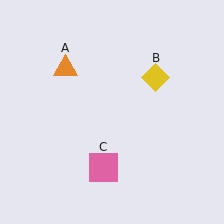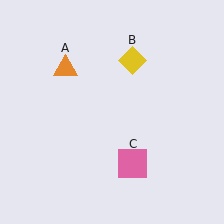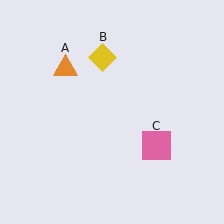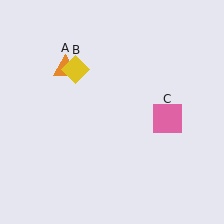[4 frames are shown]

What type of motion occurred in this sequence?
The yellow diamond (object B), pink square (object C) rotated counterclockwise around the center of the scene.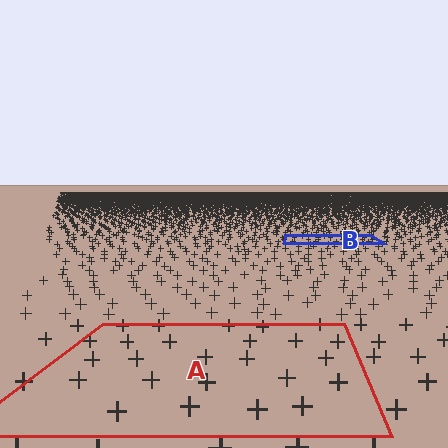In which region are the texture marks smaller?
The texture marks are smaller in region B, because it is farther away.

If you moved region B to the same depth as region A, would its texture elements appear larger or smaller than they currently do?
They would appear larger. At a closer depth, the same texture elements are projected at a bigger on-screen size.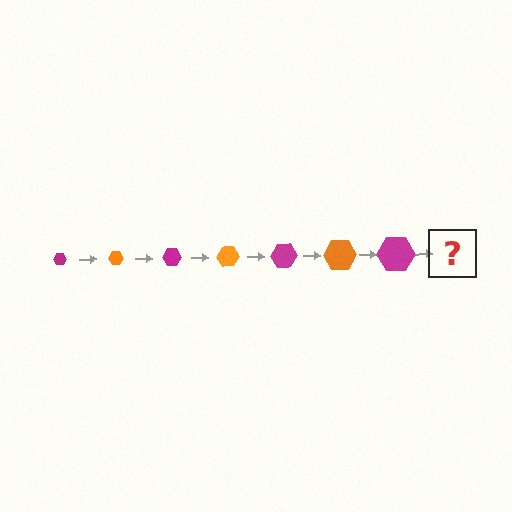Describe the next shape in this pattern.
It should be an orange hexagon, larger than the previous one.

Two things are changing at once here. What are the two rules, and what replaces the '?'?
The two rules are that the hexagon grows larger each step and the color cycles through magenta and orange. The '?' should be an orange hexagon, larger than the previous one.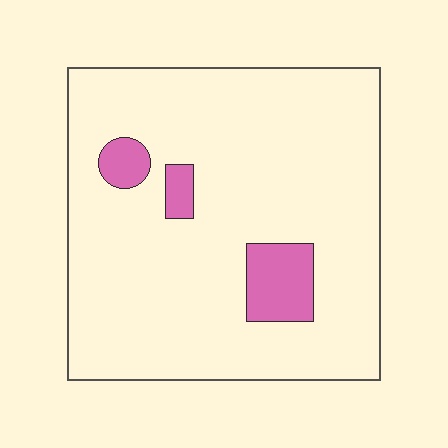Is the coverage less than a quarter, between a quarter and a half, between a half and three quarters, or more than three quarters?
Less than a quarter.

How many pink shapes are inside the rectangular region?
3.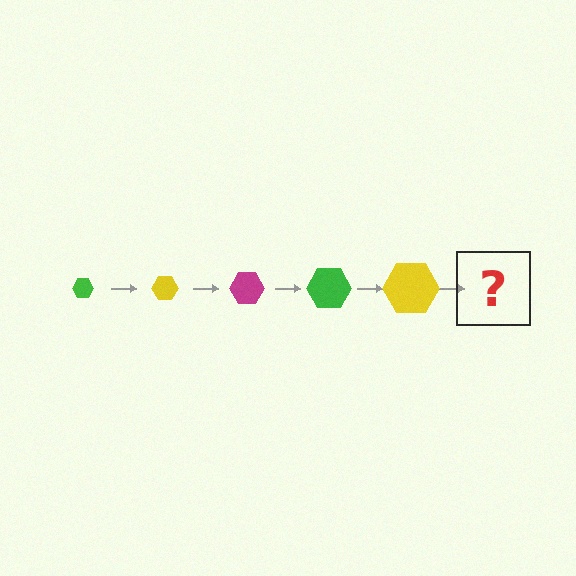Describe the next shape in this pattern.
It should be a magenta hexagon, larger than the previous one.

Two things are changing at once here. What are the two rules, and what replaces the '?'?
The two rules are that the hexagon grows larger each step and the color cycles through green, yellow, and magenta. The '?' should be a magenta hexagon, larger than the previous one.